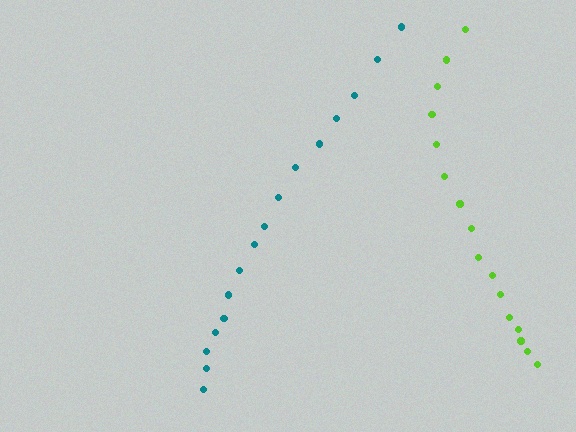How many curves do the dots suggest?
There are 2 distinct paths.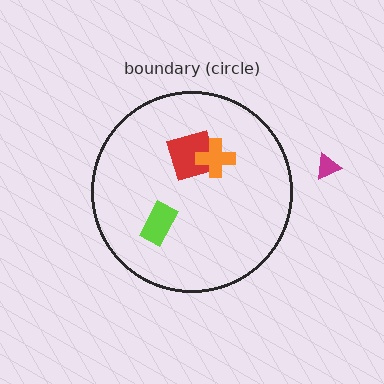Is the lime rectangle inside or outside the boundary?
Inside.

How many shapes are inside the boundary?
3 inside, 1 outside.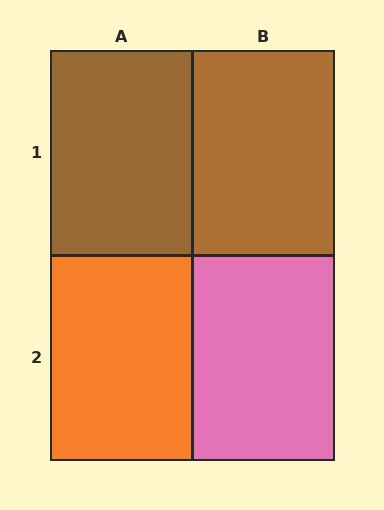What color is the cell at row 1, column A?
Brown.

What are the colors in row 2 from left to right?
Orange, pink.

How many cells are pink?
1 cell is pink.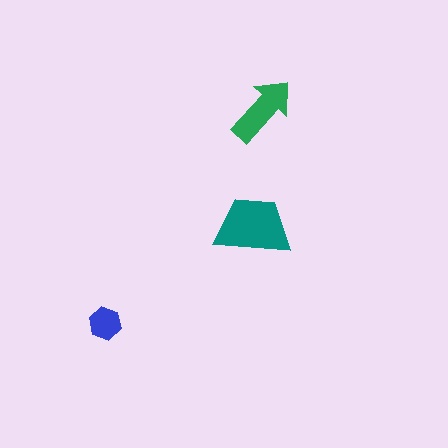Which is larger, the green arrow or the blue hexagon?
The green arrow.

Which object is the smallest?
The blue hexagon.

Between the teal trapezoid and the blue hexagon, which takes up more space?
The teal trapezoid.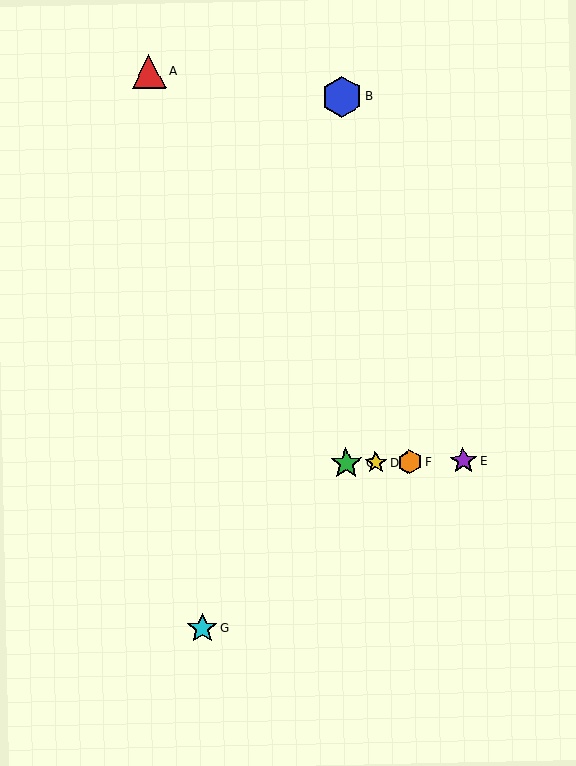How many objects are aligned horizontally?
4 objects (C, D, E, F) are aligned horizontally.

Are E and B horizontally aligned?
No, E is at y≈461 and B is at y≈97.